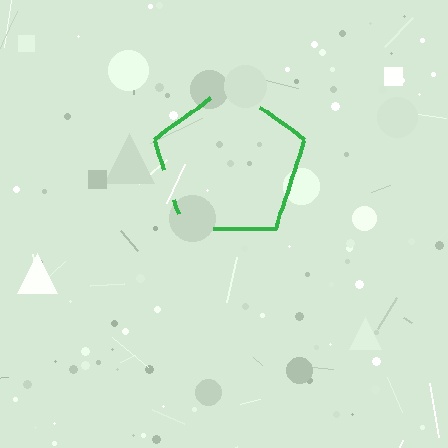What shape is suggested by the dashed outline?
The dashed outline suggests a pentagon.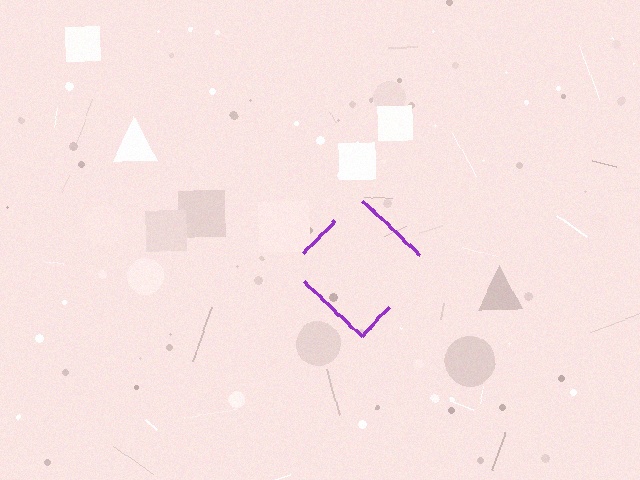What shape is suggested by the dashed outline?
The dashed outline suggests a diamond.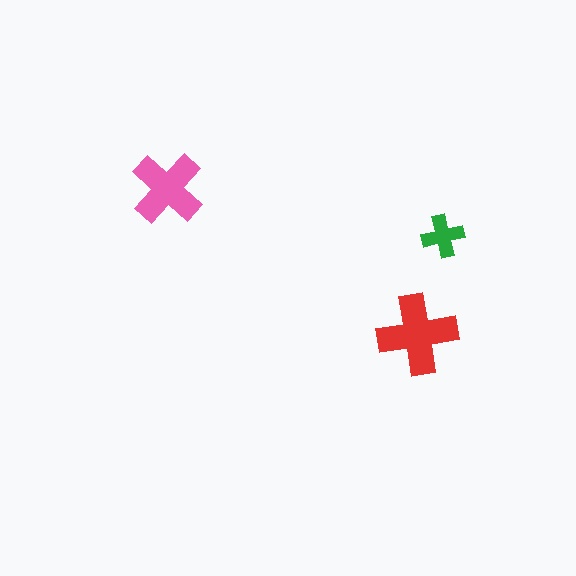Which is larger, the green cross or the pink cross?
The pink one.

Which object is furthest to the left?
The pink cross is leftmost.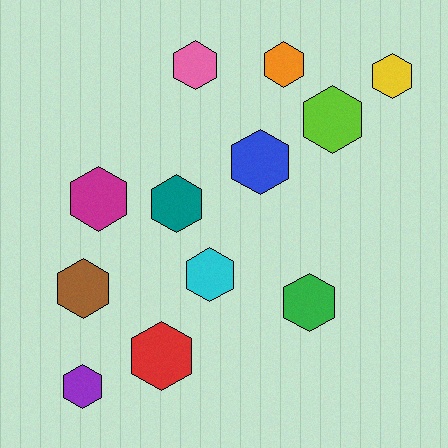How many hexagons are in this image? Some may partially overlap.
There are 12 hexagons.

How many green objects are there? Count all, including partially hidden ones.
There is 1 green object.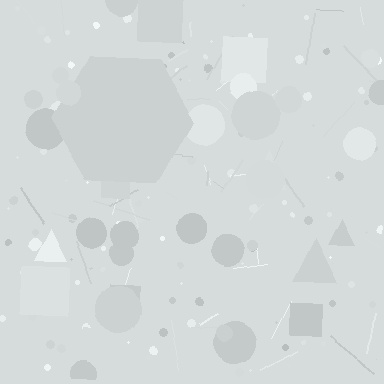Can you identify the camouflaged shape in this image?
The camouflaged shape is a hexagon.